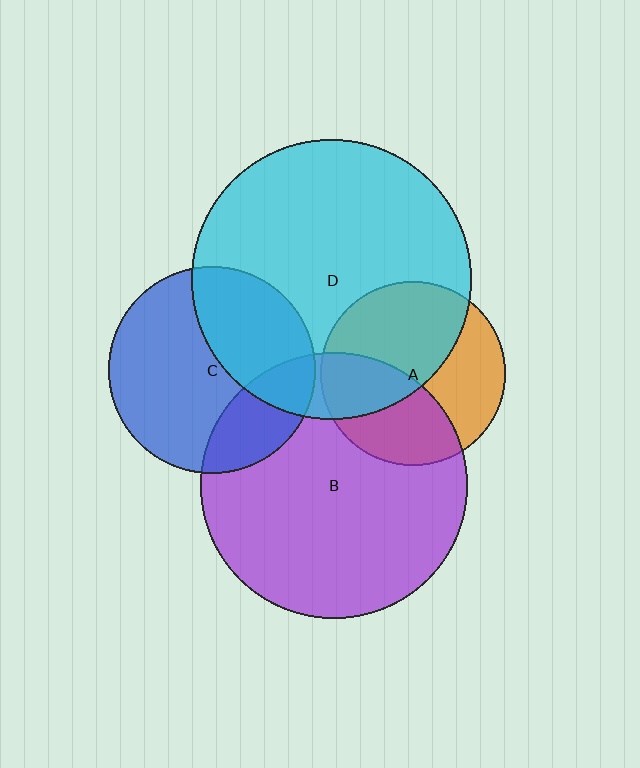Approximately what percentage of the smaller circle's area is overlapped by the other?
Approximately 25%.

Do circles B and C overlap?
Yes.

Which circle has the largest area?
Circle D (cyan).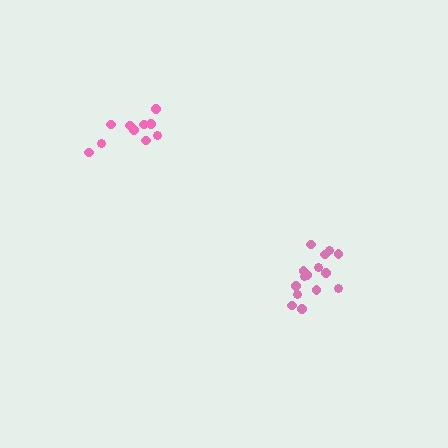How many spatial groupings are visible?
There are 2 spatial groupings.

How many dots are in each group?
Group 1: 15 dots, Group 2: 10 dots (25 total).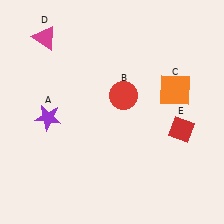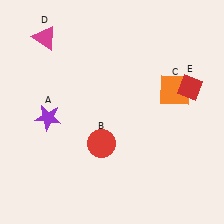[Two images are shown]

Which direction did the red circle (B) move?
The red circle (B) moved down.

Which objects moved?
The objects that moved are: the red circle (B), the red diamond (E).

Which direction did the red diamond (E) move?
The red diamond (E) moved up.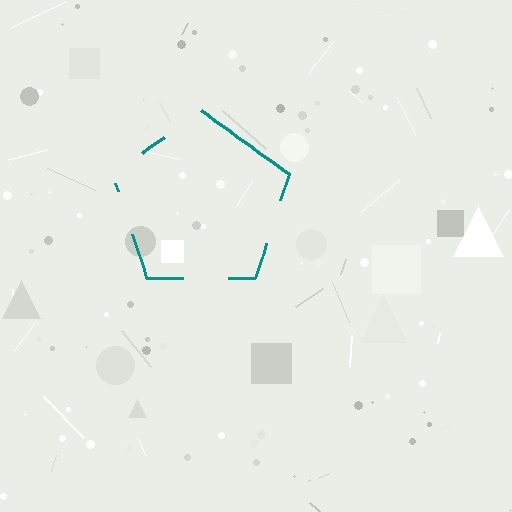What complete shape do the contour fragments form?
The contour fragments form a pentagon.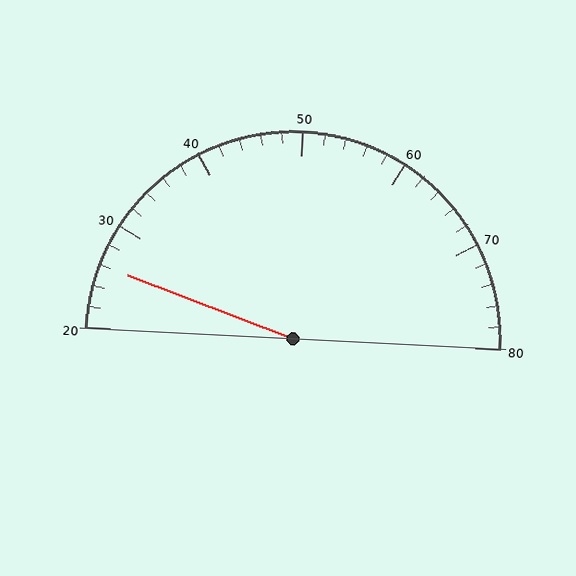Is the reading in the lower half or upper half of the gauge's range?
The reading is in the lower half of the range (20 to 80).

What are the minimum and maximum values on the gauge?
The gauge ranges from 20 to 80.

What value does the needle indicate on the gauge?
The needle indicates approximately 26.